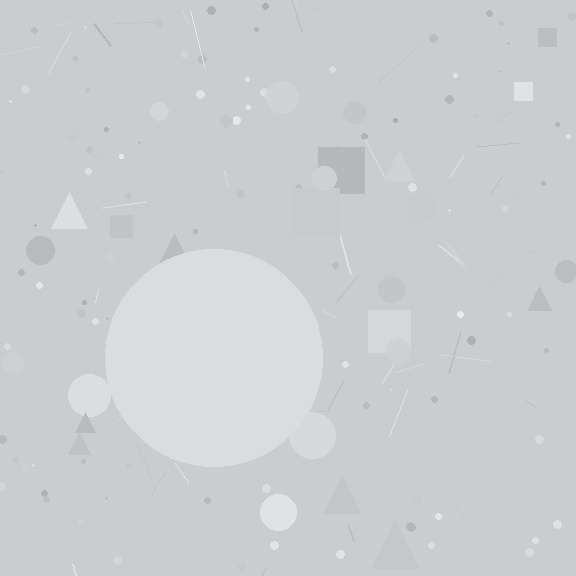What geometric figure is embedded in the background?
A circle is embedded in the background.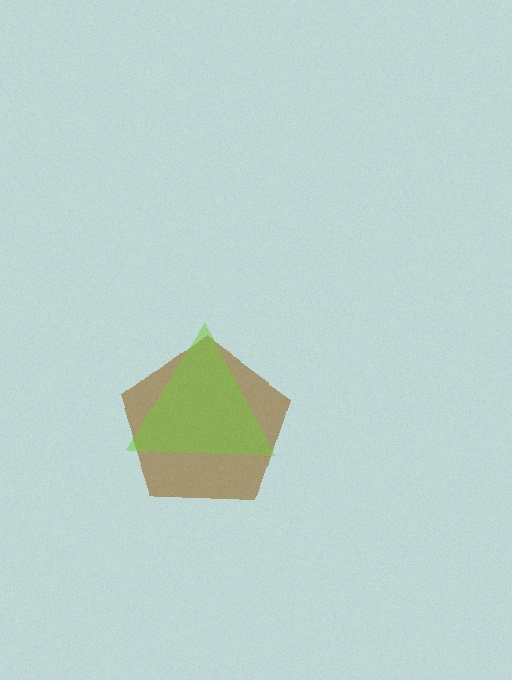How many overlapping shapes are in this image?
There are 2 overlapping shapes in the image.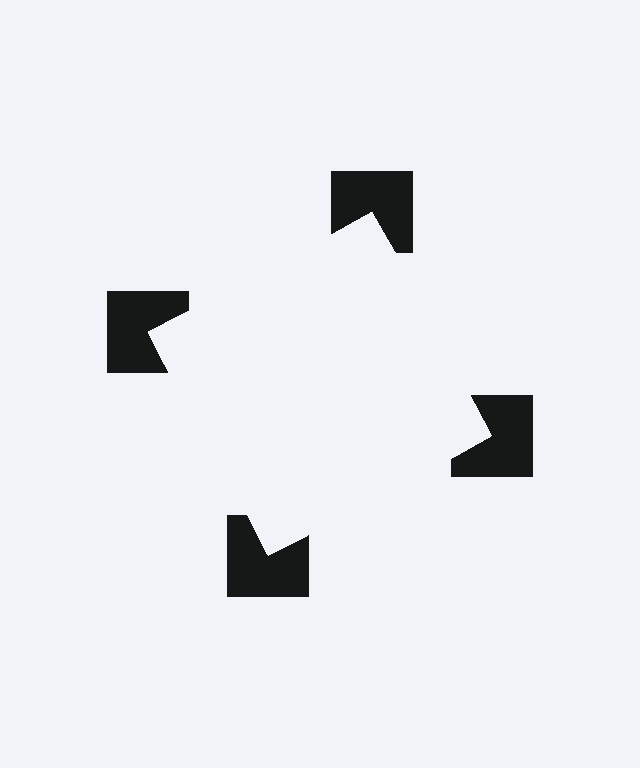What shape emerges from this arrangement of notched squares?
An illusory square — its edges are inferred from the aligned wedge cuts in the notched squares, not physically drawn.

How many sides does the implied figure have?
4 sides.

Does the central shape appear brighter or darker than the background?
It typically appears slightly brighter than the background, even though no actual brightness change is drawn.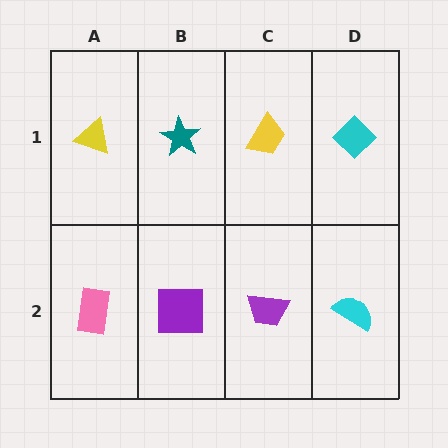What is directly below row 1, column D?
A cyan semicircle.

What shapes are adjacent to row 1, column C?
A purple trapezoid (row 2, column C), a teal star (row 1, column B), a cyan diamond (row 1, column D).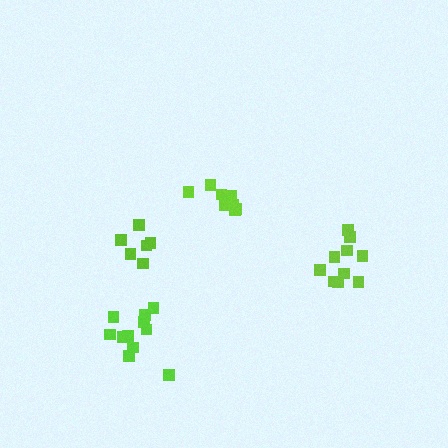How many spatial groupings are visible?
There are 4 spatial groupings.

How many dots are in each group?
Group 1: 11 dots, Group 2: 6 dots, Group 3: 9 dots, Group 4: 10 dots (36 total).